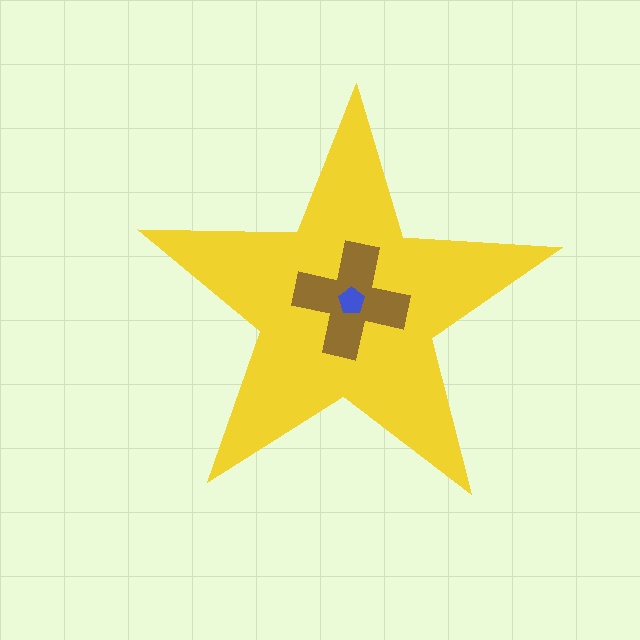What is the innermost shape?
The blue pentagon.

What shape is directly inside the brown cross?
The blue pentagon.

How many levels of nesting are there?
3.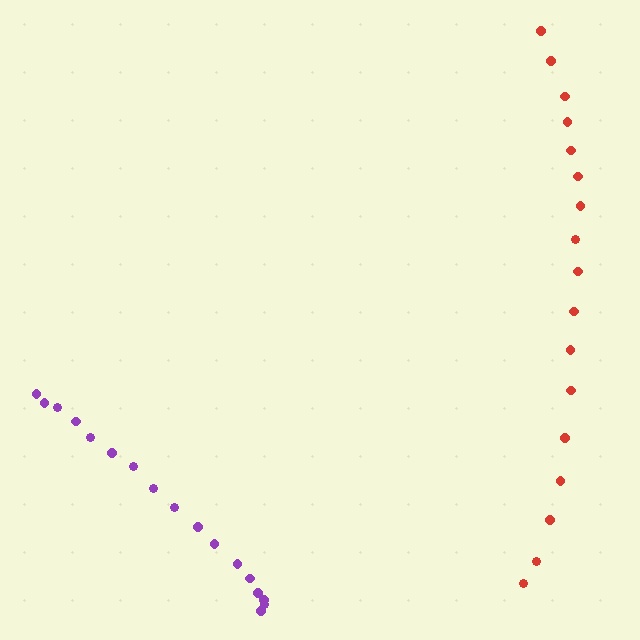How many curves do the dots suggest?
There are 2 distinct paths.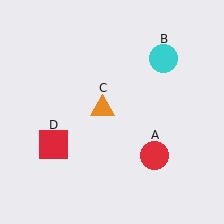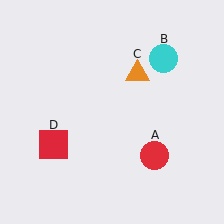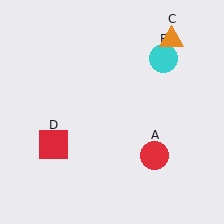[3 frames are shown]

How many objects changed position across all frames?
1 object changed position: orange triangle (object C).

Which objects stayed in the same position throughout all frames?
Red circle (object A) and cyan circle (object B) and red square (object D) remained stationary.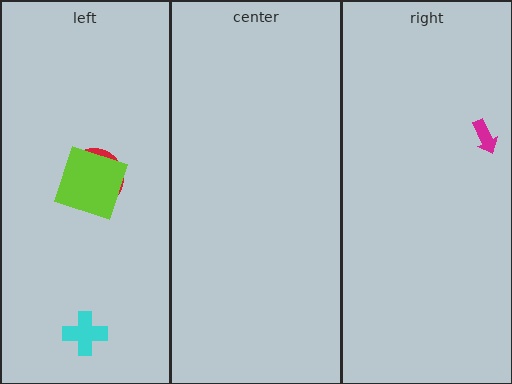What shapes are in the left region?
The cyan cross, the red circle, the lime square.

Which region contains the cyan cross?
The left region.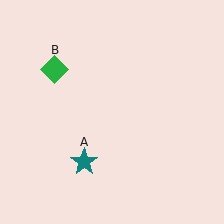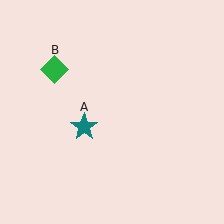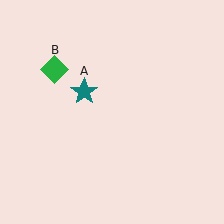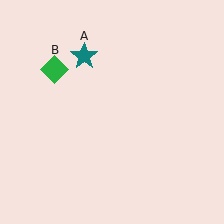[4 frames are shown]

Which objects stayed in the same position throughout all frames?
Green diamond (object B) remained stationary.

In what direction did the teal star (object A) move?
The teal star (object A) moved up.